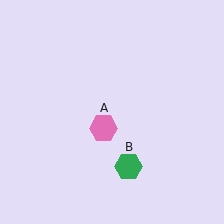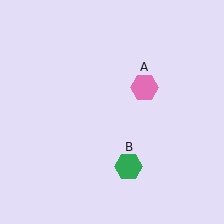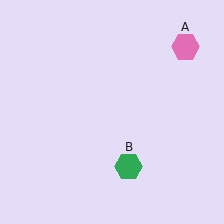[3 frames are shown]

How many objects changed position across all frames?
1 object changed position: pink hexagon (object A).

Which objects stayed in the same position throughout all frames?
Green hexagon (object B) remained stationary.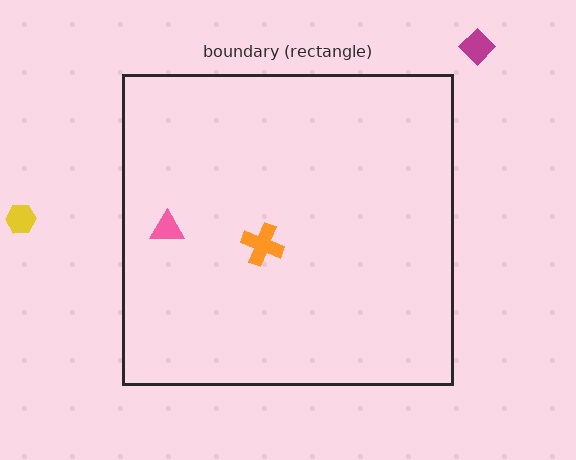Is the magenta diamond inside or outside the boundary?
Outside.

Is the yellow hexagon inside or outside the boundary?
Outside.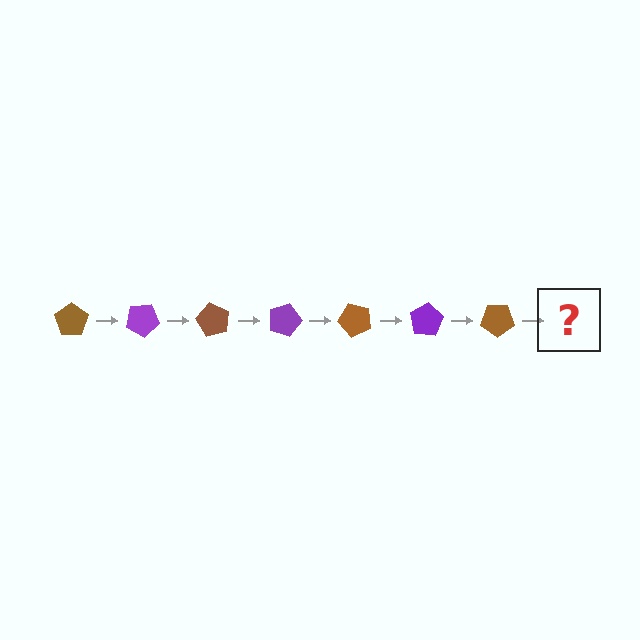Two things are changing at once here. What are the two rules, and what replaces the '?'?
The two rules are that it rotates 30 degrees each step and the color cycles through brown and purple. The '?' should be a purple pentagon, rotated 210 degrees from the start.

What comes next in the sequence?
The next element should be a purple pentagon, rotated 210 degrees from the start.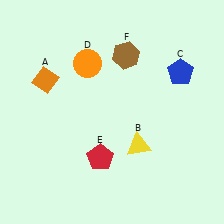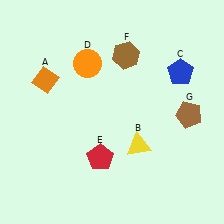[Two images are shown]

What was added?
A brown pentagon (G) was added in Image 2.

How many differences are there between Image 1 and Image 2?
There is 1 difference between the two images.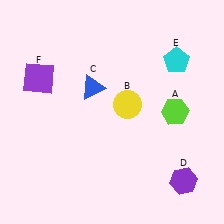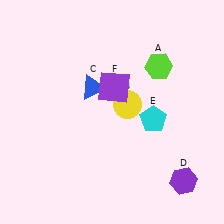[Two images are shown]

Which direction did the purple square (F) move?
The purple square (F) moved right.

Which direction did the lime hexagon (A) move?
The lime hexagon (A) moved up.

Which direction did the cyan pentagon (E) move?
The cyan pentagon (E) moved down.